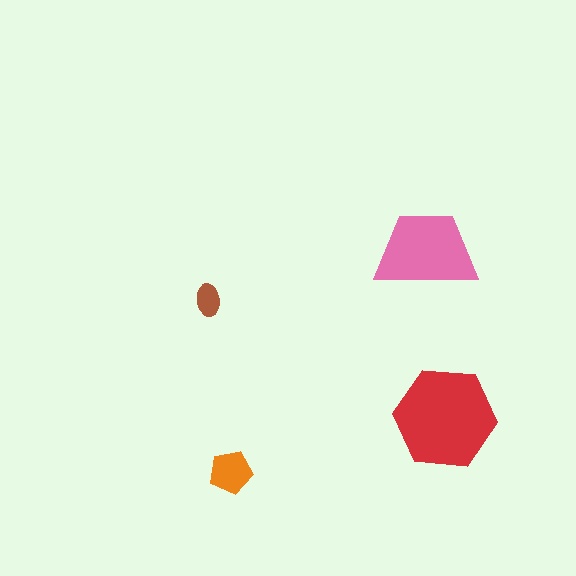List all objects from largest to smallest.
The red hexagon, the pink trapezoid, the orange pentagon, the brown ellipse.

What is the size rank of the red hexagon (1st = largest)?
1st.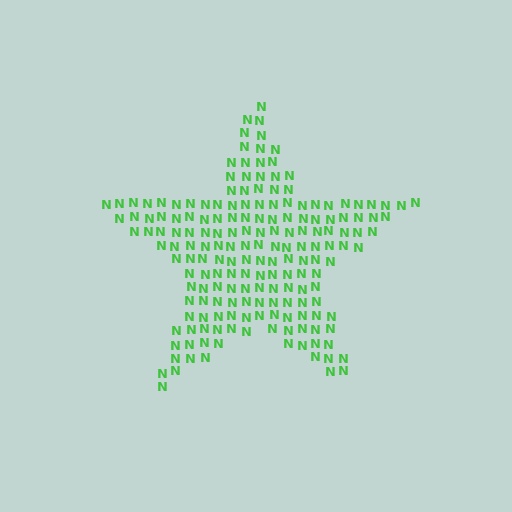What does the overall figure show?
The overall figure shows a star.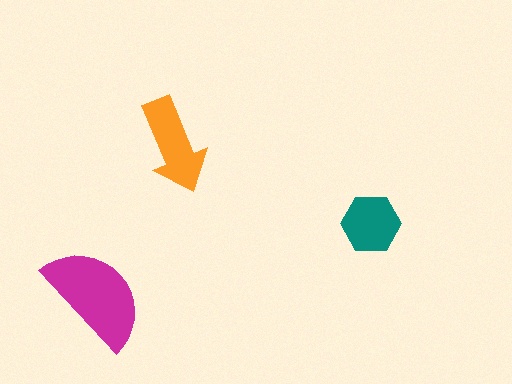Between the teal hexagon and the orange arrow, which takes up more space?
The orange arrow.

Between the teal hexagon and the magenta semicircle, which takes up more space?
The magenta semicircle.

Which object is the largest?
The magenta semicircle.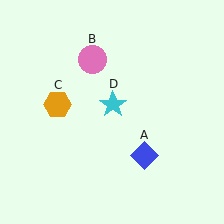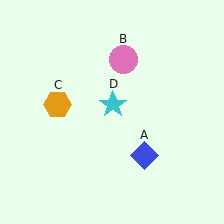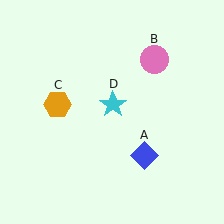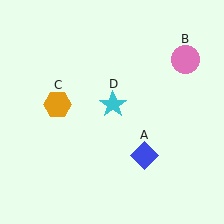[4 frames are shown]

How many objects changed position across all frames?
1 object changed position: pink circle (object B).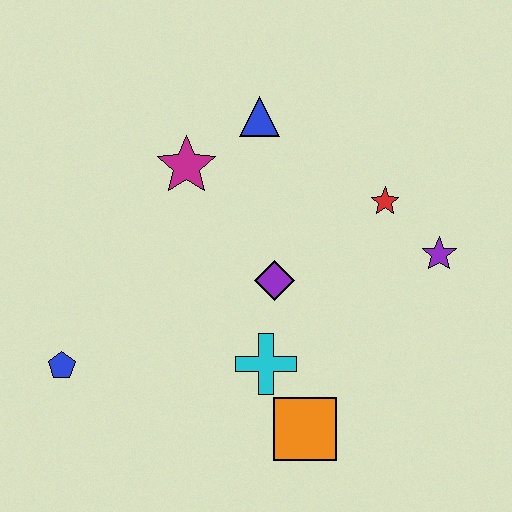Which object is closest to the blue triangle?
The magenta star is closest to the blue triangle.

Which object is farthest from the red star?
The blue pentagon is farthest from the red star.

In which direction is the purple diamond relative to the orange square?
The purple diamond is above the orange square.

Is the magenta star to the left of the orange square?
Yes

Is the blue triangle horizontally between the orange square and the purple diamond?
No